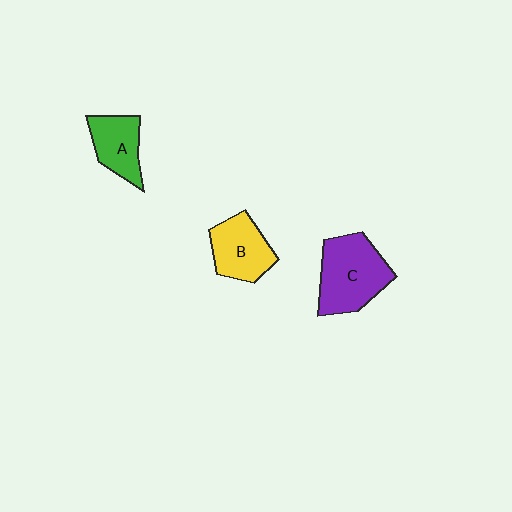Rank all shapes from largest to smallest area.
From largest to smallest: C (purple), B (yellow), A (green).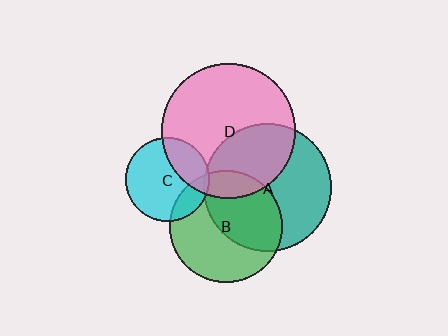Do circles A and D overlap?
Yes.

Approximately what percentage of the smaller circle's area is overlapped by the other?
Approximately 40%.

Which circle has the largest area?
Circle D (pink).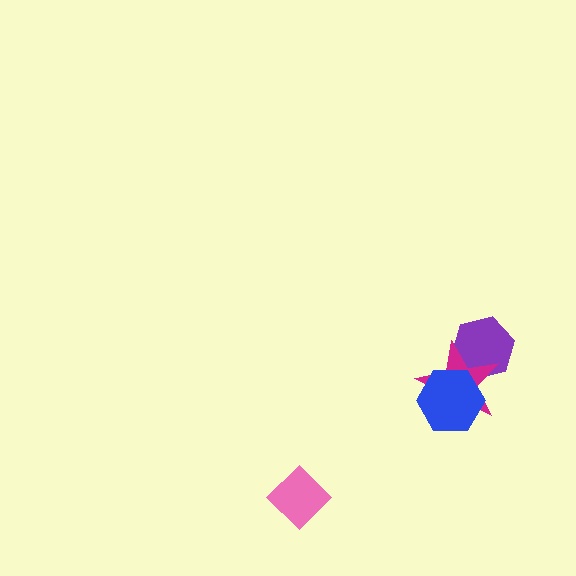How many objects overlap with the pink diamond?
0 objects overlap with the pink diamond.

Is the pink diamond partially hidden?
No, no other shape covers it.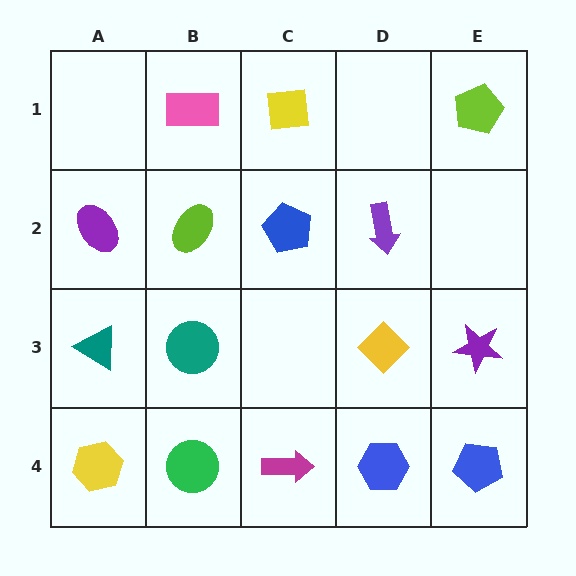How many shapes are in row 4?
5 shapes.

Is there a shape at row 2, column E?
No, that cell is empty.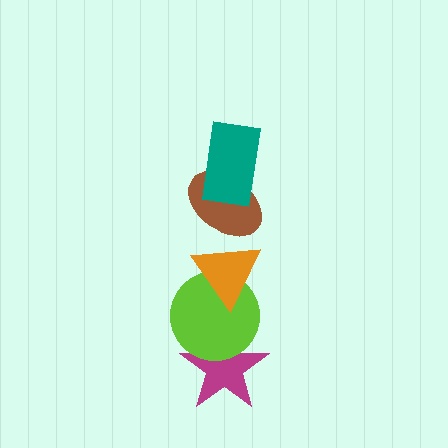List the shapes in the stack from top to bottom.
From top to bottom: the teal rectangle, the brown ellipse, the orange triangle, the lime circle, the magenta star.